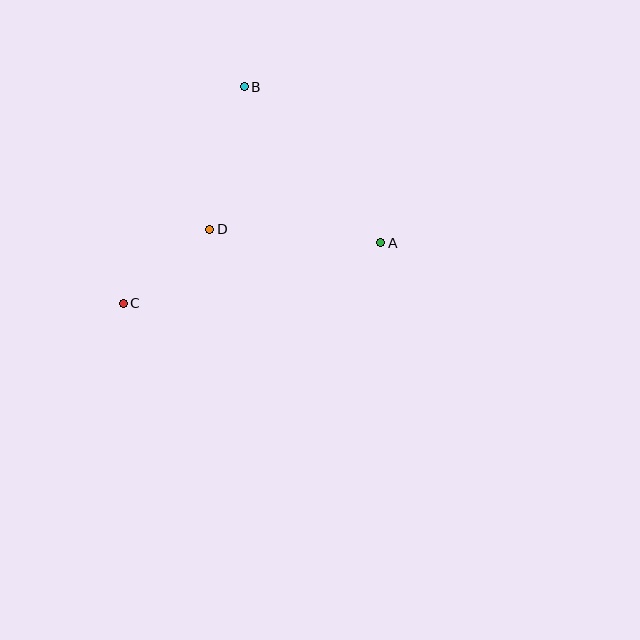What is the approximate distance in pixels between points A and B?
The distance between A and B is approximately 207 pixels.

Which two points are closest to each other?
Points C and D are closest to each other.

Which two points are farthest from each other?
Points A and C are farthest from each other.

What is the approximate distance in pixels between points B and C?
The distance between B and C is approximately 248 pixels.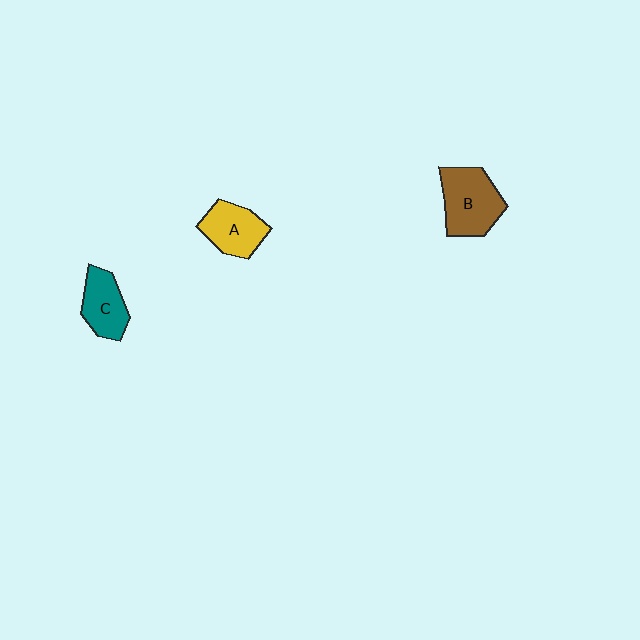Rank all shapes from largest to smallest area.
From largest to smallest: B (brown), A (yellow), C (teal).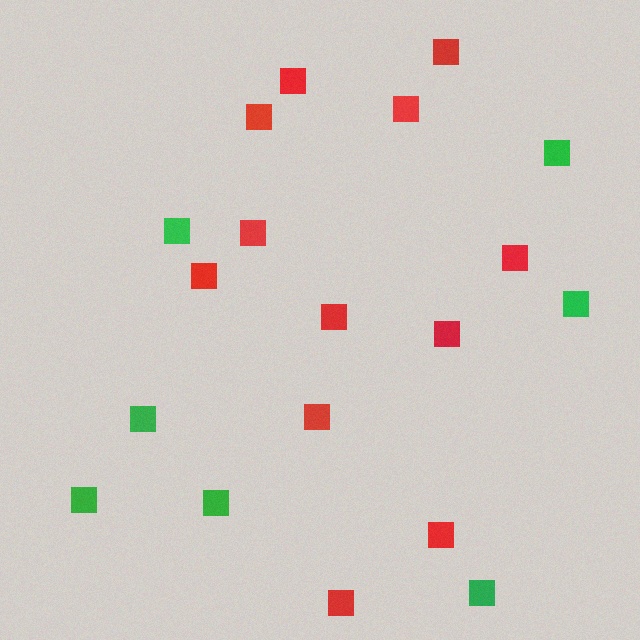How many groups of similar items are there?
There are 2 groups: one group of red squares (12) and one group of green squares (7).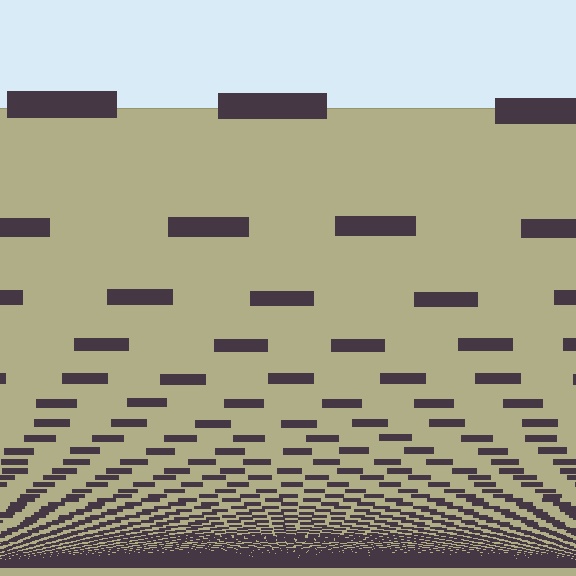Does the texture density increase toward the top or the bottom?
Density increases toward the bottom.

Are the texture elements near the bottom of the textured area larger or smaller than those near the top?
Smaller. The gradient is inverted — elements near the bottom are smaller and denser.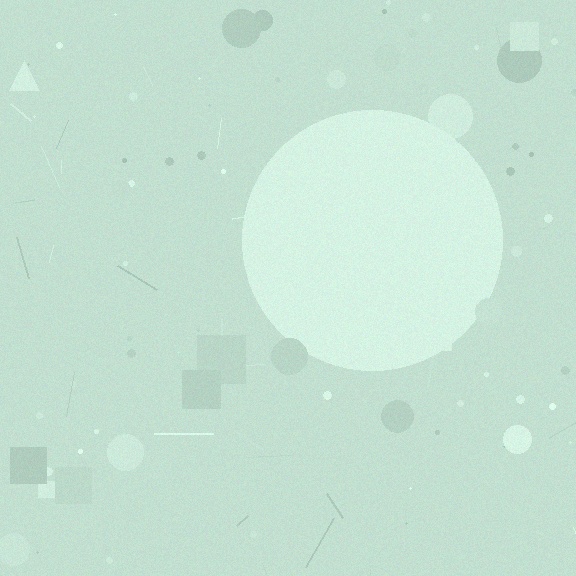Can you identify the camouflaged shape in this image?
The camouflaged shape is a circle.